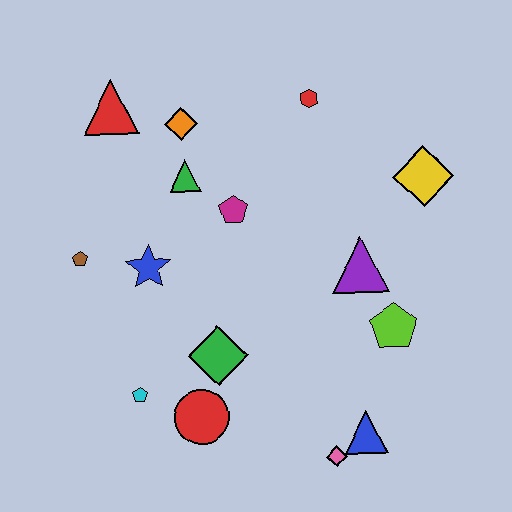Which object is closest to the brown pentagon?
The blue star is closest to the brown pentagon.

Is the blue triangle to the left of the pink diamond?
No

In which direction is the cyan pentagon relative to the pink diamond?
The cyan pentagon is to the left of the pink diamond.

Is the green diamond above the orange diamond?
No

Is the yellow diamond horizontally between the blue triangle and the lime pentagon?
No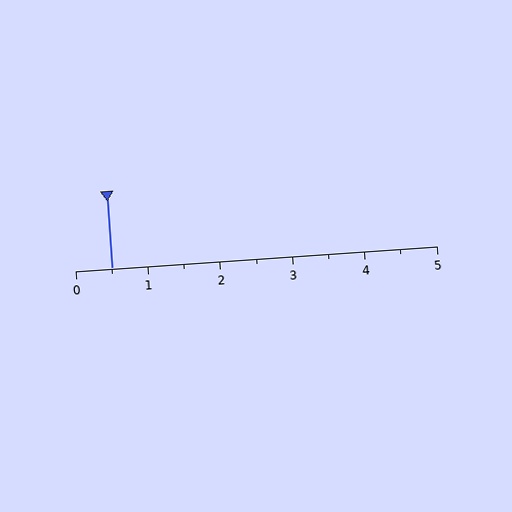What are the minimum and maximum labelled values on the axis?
The axis runs from 0 to 5.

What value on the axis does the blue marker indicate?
The marker indicates approximately 0.5.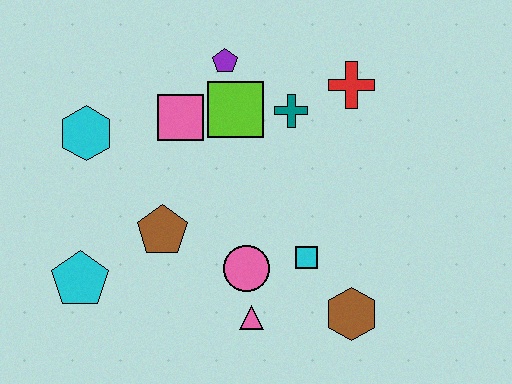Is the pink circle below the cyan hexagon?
Yes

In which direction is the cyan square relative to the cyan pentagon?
The cyan square is to the right of the cyan pentagon.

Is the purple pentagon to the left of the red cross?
Yes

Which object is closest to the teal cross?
The lime square is closest to the teal cross.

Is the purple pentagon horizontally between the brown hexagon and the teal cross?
No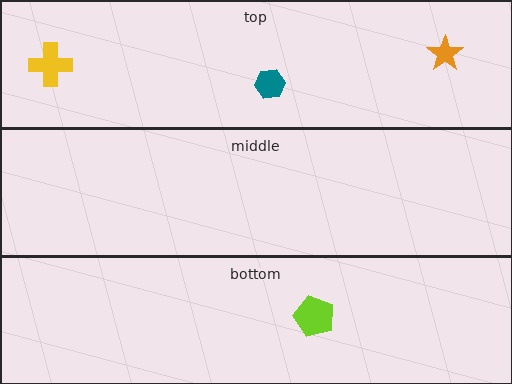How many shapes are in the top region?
3.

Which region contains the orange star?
The top region.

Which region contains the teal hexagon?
The top region.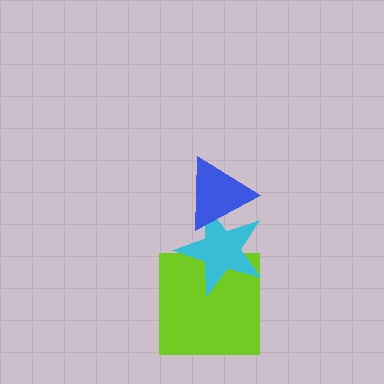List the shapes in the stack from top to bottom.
From top to bottom: the blue triangle, the cyan star, the lime square.